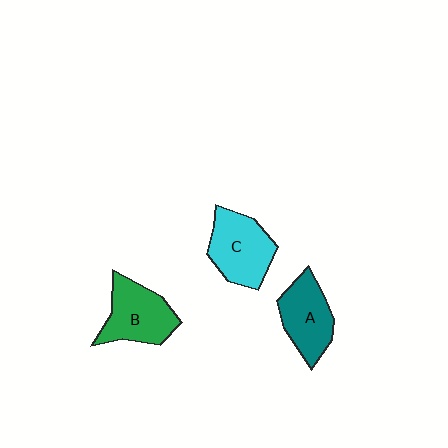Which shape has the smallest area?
Shape A (teal).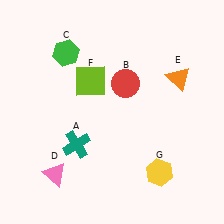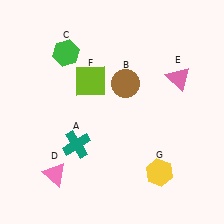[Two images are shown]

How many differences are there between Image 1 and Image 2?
There are 2 differences between the two images.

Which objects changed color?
B changed from red to brown. E changed from orange to pink.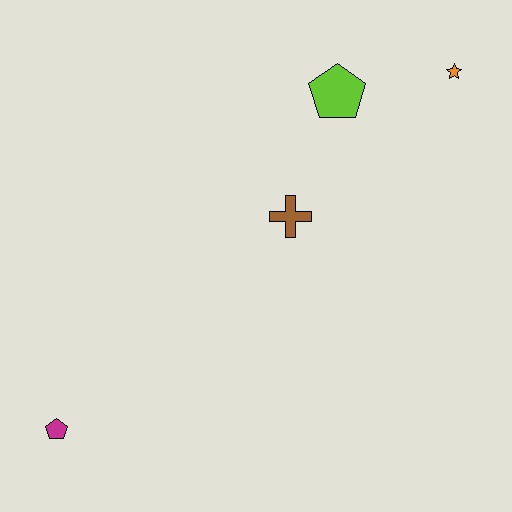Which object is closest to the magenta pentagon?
The brown cross is closest to the magenta pentagon.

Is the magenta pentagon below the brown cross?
Yes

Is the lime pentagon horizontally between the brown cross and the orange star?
Yes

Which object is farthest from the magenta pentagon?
The orange star is farthest from the magenta pentagon.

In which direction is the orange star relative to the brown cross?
The orange star is to the right of the brown cross.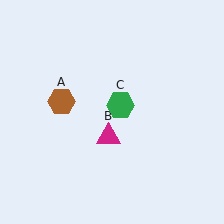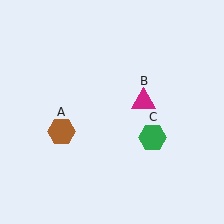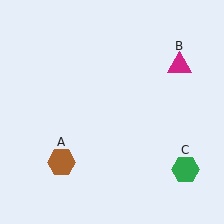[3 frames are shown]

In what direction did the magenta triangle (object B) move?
The magenta triangle (object B) moved up and to the right.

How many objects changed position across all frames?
3 objects changed position: brown hexagon (object A), magenta triangle (object B), green hexagon (object C).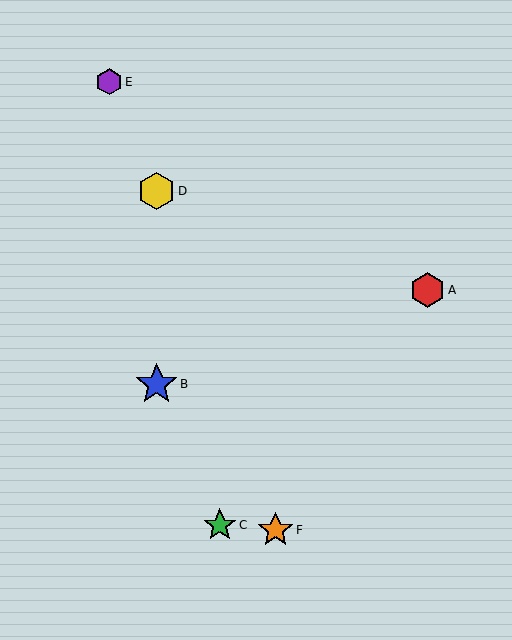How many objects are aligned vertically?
2 objects (B, D) are aligned vertically.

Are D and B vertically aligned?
Yes, both are at x≈157.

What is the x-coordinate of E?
Object E is at x≈109.